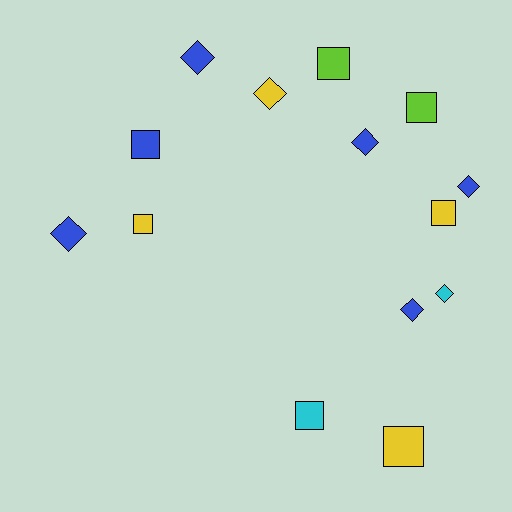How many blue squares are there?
There is 1 blue square.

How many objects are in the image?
There are 14 objects.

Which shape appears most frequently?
Square, with 7 objects.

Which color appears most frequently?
Blue, with 6 objects.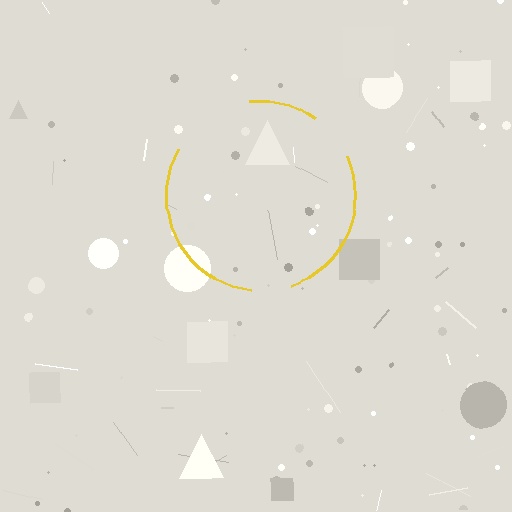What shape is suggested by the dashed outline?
The dashed outline suggests a circle.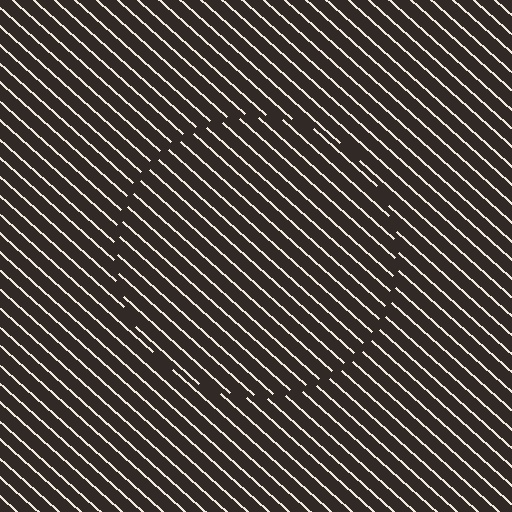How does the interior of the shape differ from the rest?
The interior of the shape contains the same grating, shifted by half a period — the contour is defined by the phase discontinuity where line-ends from the inner and outer gratings abut.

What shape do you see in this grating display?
An illusory circle. The interior of the shape contains the same grating, shifted by half a period — the contour is defined by the phase discontinuity where line-ends from the inner and outer gratings abut.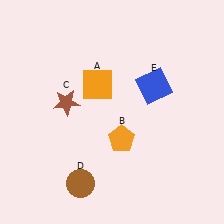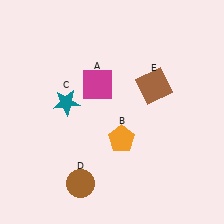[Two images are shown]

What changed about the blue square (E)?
In Image 1, E is blue. In Image 2, it changed to brown.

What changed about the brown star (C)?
In Image 1, C is brown. In Image 2, it changed to teal.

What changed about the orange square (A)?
In Image 1, A is orange. In Image 2, it changed to magenta.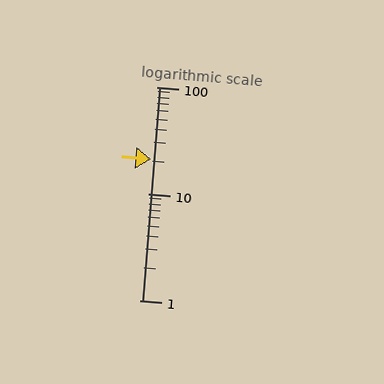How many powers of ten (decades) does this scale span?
The scale spans 2 decades, from 1 to 100.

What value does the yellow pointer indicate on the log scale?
The pointer indicates approximately 21.